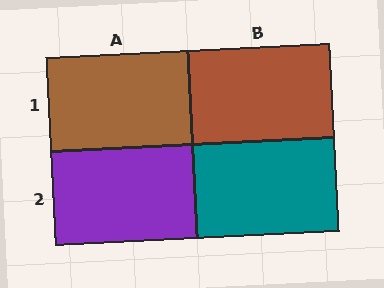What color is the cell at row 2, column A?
Purple.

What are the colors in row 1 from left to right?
Brown, brown.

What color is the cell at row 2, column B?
Teal.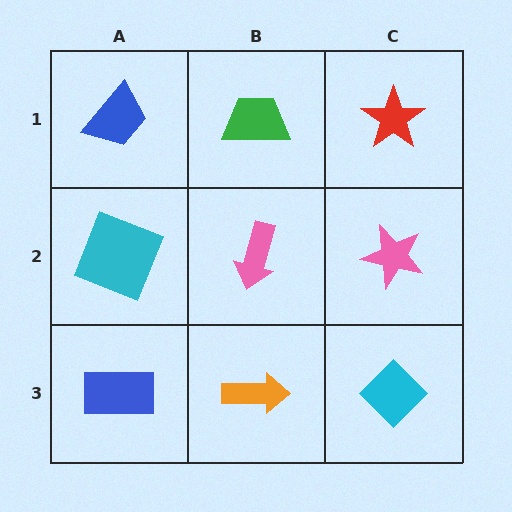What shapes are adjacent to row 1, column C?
A pink star (row 2, column C), a green trapezoid (row 1, column B).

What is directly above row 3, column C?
A pink star.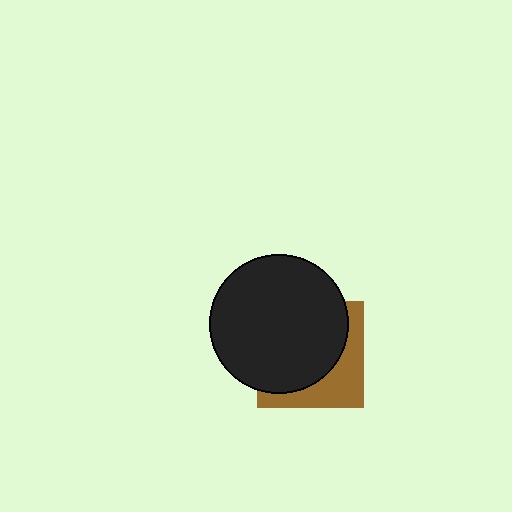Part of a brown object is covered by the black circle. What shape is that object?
It is a square.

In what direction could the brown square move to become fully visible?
The brown square could move toward the lower-right. That would shift it out from behind the black circle entirely.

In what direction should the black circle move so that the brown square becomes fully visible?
The black circle should move toward the upper-left. That is the shortest direction to clear the overlap and leave the brown square fully visible.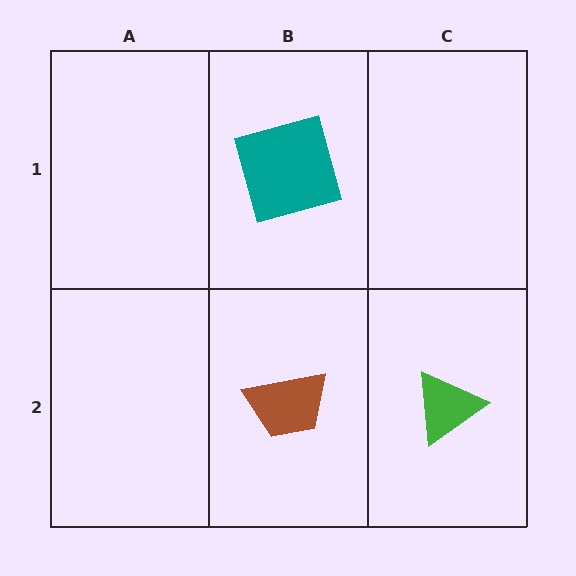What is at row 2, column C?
A green triangle.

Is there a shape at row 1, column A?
No, that cell is empty.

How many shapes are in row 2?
2 shapes.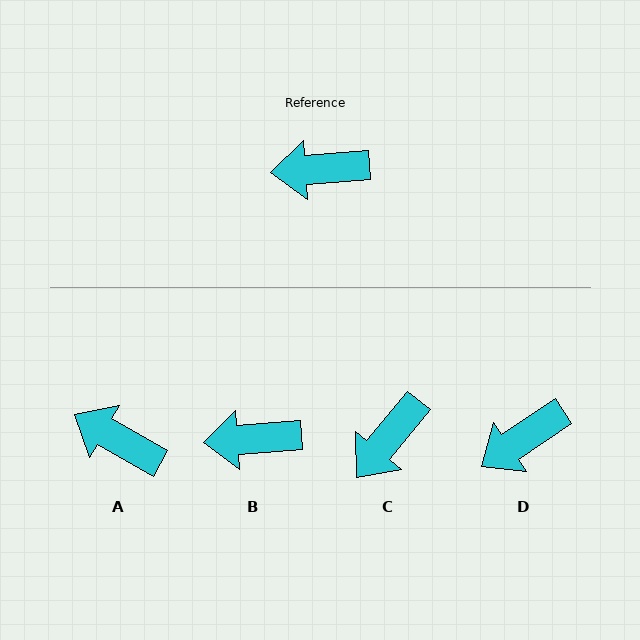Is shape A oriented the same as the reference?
No, it is off by about 34 degrees.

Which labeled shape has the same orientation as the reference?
B.